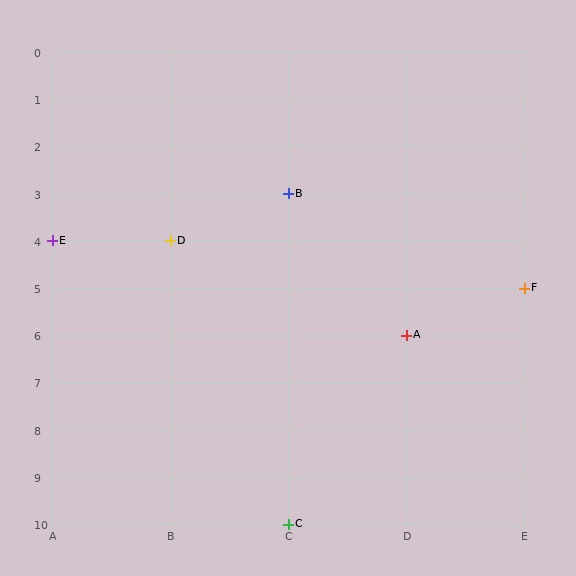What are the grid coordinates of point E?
Point E is at grid coordinates (A, 4).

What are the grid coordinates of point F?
Point F is at grid coordinates (E, 5).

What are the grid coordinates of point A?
Point A is at grid coordinates (D, 6).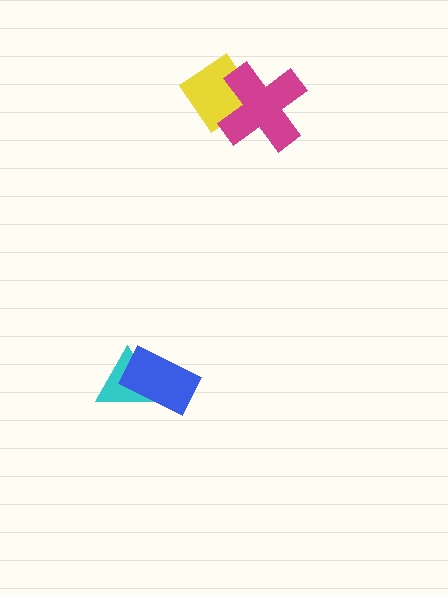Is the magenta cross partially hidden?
No, no other shape covers it.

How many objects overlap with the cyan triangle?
1 object overlaps with the cyan triangle.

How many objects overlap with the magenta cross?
1 object overlaps with the magenta cross.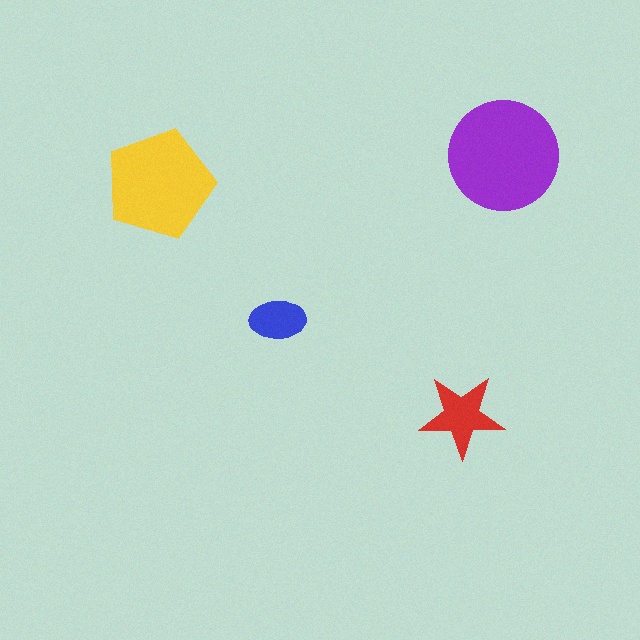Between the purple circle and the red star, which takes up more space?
The purple circle.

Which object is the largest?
The purple circle.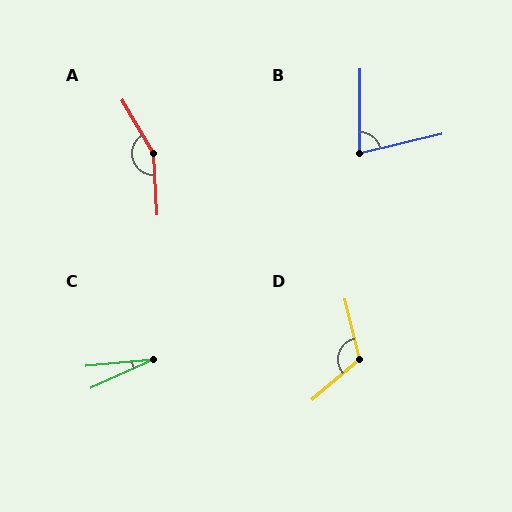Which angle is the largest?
A, at approximately 153 degrees.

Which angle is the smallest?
C, at approximately 19 degrees.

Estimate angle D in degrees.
Approximately 117 degrees.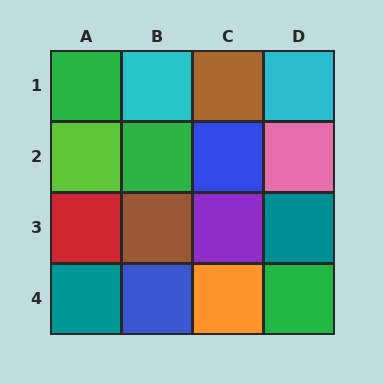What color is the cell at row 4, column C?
Orange.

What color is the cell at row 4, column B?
Blue.